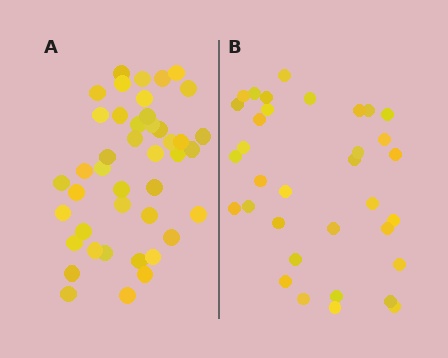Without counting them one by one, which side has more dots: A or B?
Region A (the left region) has more dots.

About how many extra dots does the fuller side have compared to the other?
Region A has roughly 8 or so more dots than region B.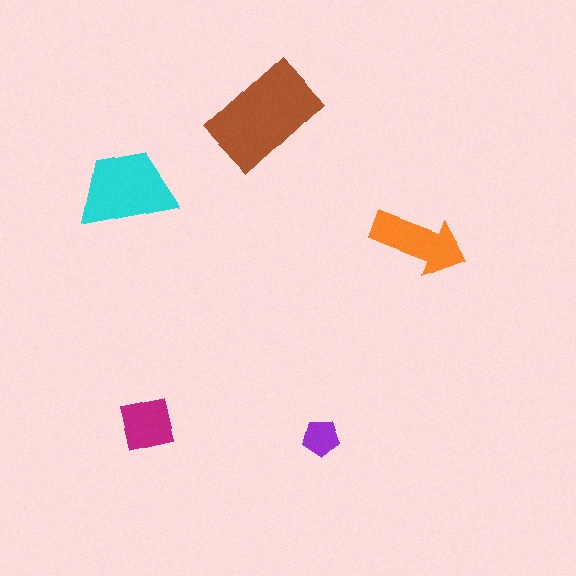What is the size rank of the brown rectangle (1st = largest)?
1st.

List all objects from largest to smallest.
The brown rectangle, the cyan trapezoid, the orange arrow, the magenta square, the purple pentagon.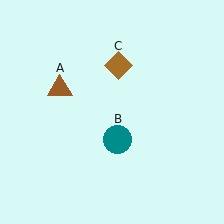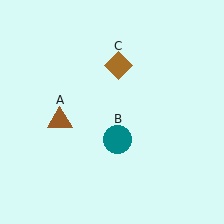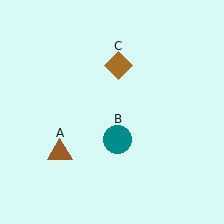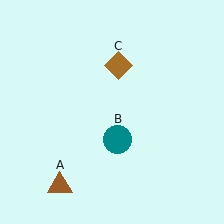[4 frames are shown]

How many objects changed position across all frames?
1 object changed position: brown triangle (object A).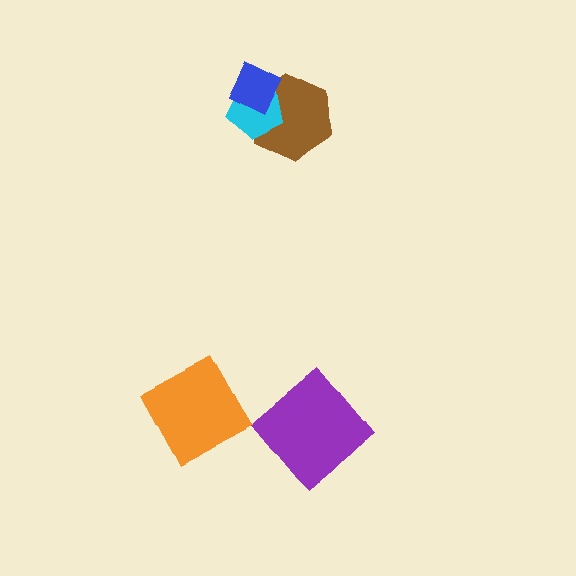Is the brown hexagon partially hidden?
Yes, it is partially covered by another shape.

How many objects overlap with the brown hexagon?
2 objects overlap with the brown hexagon.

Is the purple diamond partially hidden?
No, no other shape covers it.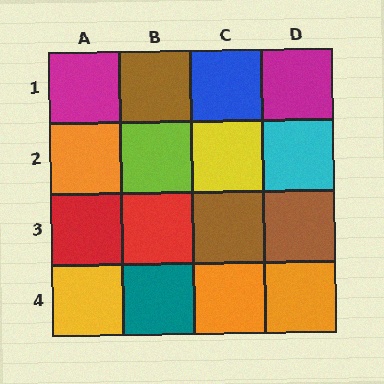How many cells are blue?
1 cell is blue.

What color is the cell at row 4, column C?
Orange.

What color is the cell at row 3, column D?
Brown.